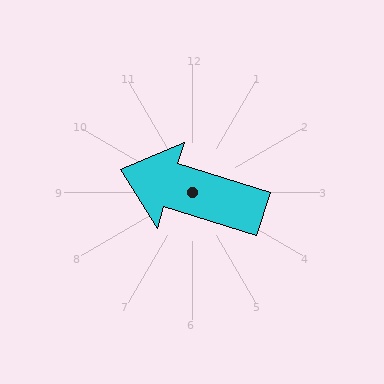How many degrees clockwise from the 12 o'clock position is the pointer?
Approximately 287 degrees.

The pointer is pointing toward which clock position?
Roughly 10 o'clock.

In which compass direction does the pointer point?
West.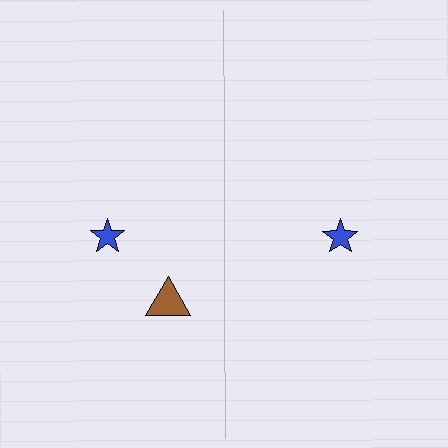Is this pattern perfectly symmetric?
No, the pattern is not perfectly symmetric. A brown triangle is missing from the right side.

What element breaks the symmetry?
A brown triangle is missing from the right side.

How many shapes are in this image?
There are 3 shapes in this image.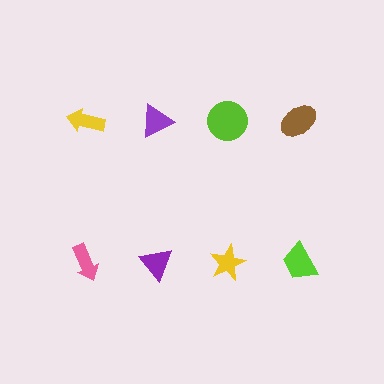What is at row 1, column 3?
A lime circle.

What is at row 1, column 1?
A yellow arrow.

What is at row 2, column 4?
A lime trapezoid.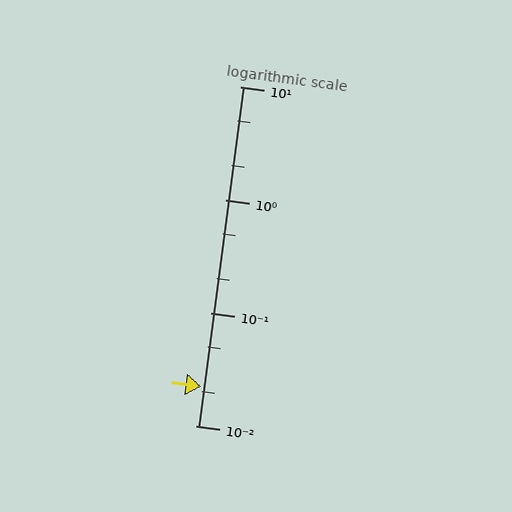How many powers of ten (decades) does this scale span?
The scale spans 3 decades, from 0.01 to 10.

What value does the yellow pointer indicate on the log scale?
The pointer indicates approximately 0.022.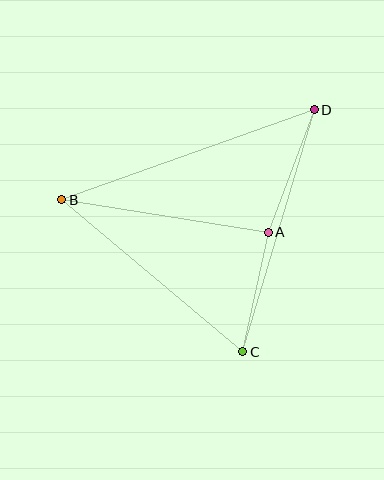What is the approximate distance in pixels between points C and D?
The distance between C and D is approximately 252 pixels.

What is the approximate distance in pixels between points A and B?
The distance between A and B is approximately 209 pixels.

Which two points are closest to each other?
Points A and C are closest to each other.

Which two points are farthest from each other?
Points B and D are farthest from each other.